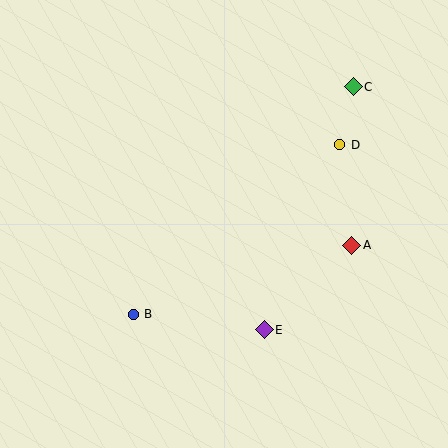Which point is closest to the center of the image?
Point E at (264, 330) is closest to the center.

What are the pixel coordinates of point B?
Point B is at (133, 314).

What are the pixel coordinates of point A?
Point A is at (352, 245).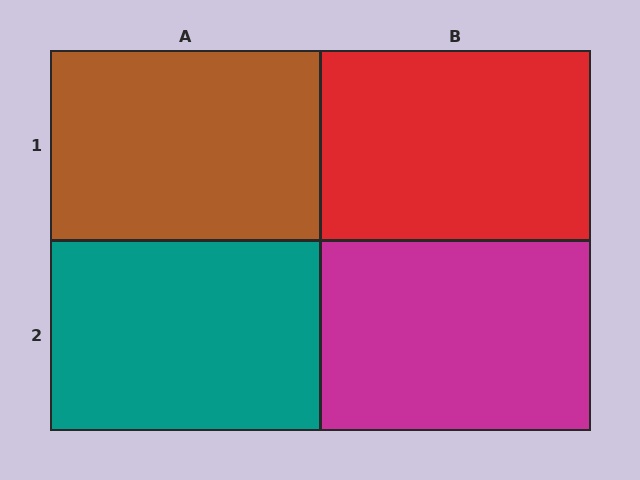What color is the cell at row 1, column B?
Red.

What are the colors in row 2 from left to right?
Teal, magenta.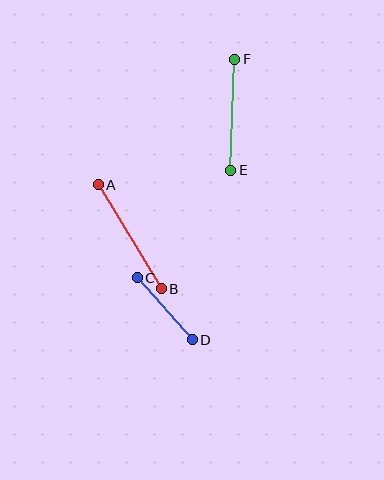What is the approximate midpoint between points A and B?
The midpoint is at approximately (130, 237) pixels.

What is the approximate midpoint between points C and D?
The midpoint is at approximately (165, 309) pixels.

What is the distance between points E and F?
The distance is approximately 111 pixels.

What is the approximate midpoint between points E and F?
The midpoint is at approximately (233, 115) pixels.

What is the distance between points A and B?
The distance is approximately 121 pixels.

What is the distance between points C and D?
The distance is approximately 83 pixels.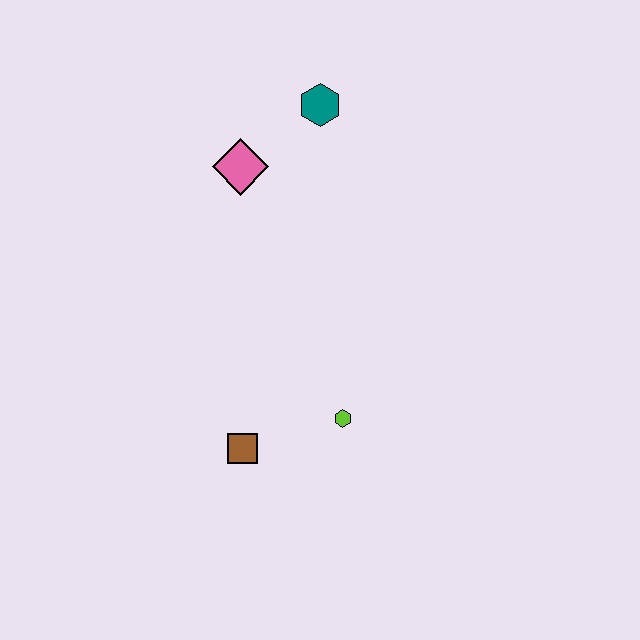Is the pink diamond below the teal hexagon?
Yes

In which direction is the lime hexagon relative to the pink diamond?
The lime hexagon is below the pink diamond.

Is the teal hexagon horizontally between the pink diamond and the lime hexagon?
Yes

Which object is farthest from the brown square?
The teal hexagon is farthest from the brown square.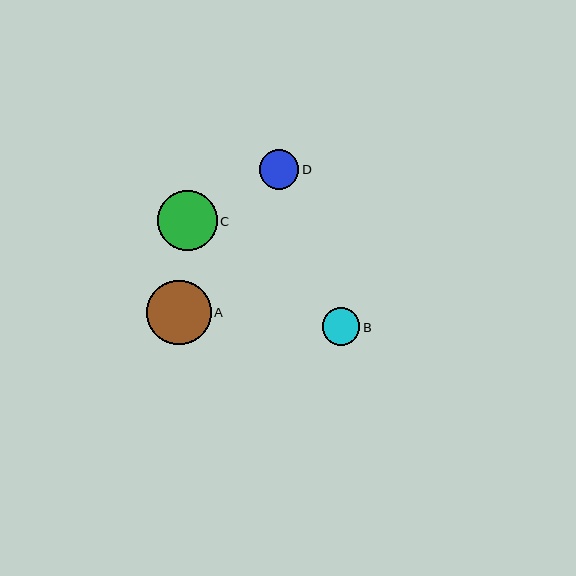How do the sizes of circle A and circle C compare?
Circle A and circle C are approximately the same size.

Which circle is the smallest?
Circle B is the smallest with a size of approximately 38 pixels.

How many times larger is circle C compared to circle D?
Circle C is approximately 1.5 times the size of circle D.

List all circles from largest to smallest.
From largest to smallest: A, C, D, B.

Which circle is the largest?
Circle A is the largest with a size of approximately 65 pixels.